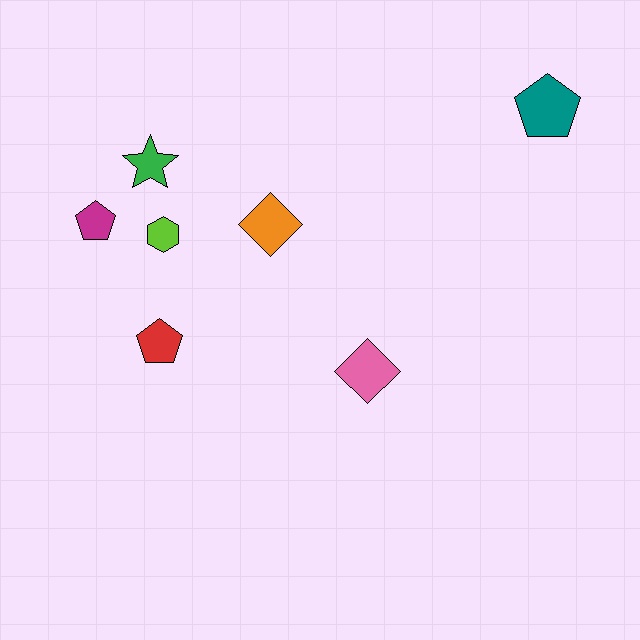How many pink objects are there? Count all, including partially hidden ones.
There is 1 pink object.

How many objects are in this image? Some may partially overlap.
There are 7 objects.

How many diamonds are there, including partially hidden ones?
There are 2 diamonds.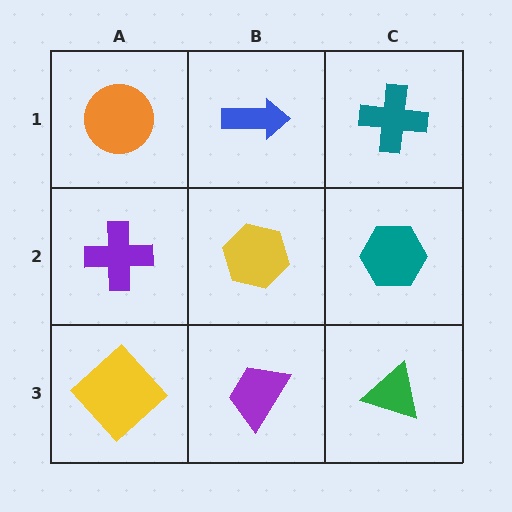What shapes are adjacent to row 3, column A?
A purple cross (row 2, column A), a purple trapezoid (row 3, column B).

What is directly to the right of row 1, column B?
A teal cross.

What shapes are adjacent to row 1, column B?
A yellow hexagon (row 2, column B), an orange circle (row 1, column A), a teal cross (row 1, column C).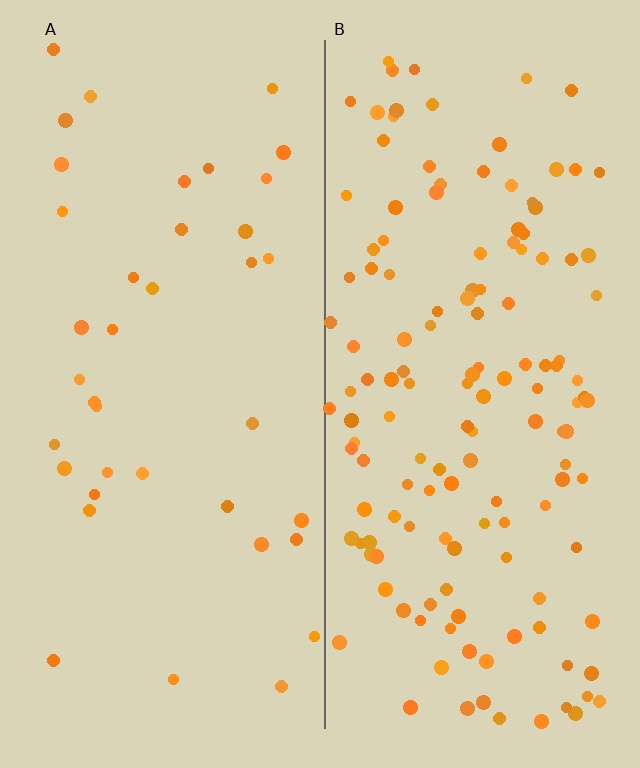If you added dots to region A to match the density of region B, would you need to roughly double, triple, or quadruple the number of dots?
Approximately quadruple.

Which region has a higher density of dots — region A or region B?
B (the right).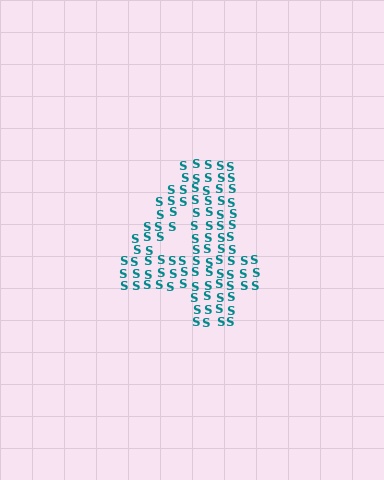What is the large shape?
The large shape is the digit 4.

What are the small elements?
The small elements are letter S's.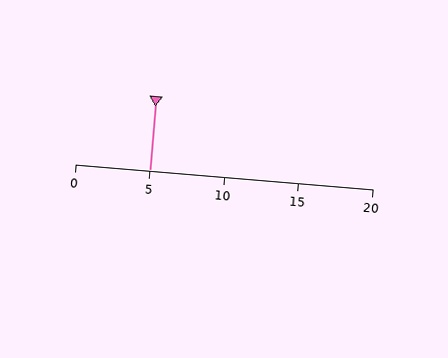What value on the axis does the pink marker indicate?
The marker indicates approximately 5.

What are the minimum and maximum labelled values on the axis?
The axis runs from 0 to 20.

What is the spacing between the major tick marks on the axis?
The major ticks are spaced 5 apart.